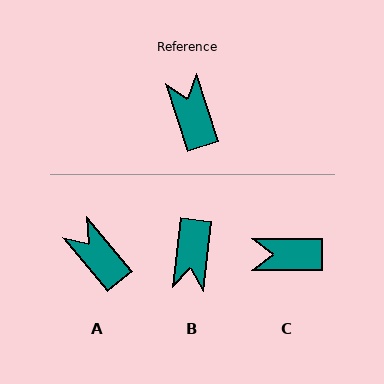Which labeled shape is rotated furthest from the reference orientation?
B, about 156 degrees away.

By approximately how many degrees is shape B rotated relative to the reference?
Approximately 156 degrees counter-clockwise.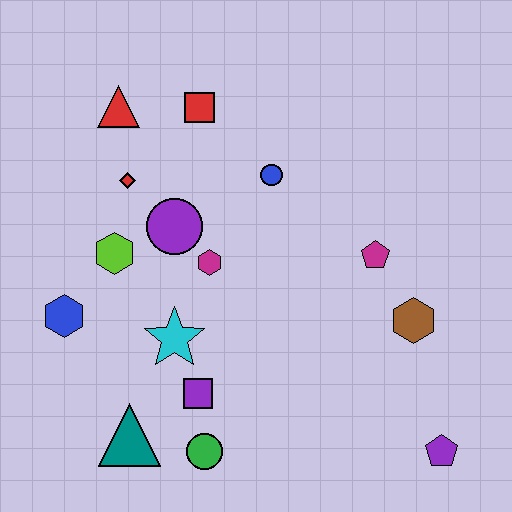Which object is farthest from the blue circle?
The purple pentagon is farthest from the blue circle.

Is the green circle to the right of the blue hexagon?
Yes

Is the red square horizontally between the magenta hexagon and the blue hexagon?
Yes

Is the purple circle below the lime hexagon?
No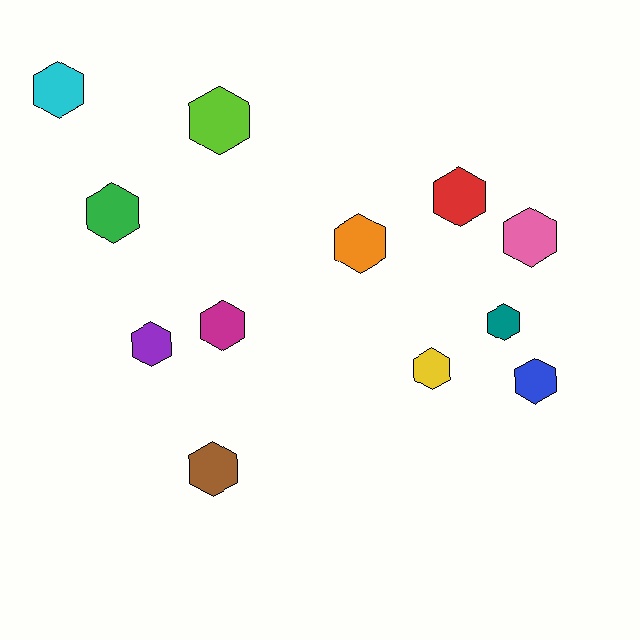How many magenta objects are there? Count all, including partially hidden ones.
There is 1 magenta object.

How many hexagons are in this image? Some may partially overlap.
There are 12 hexagons.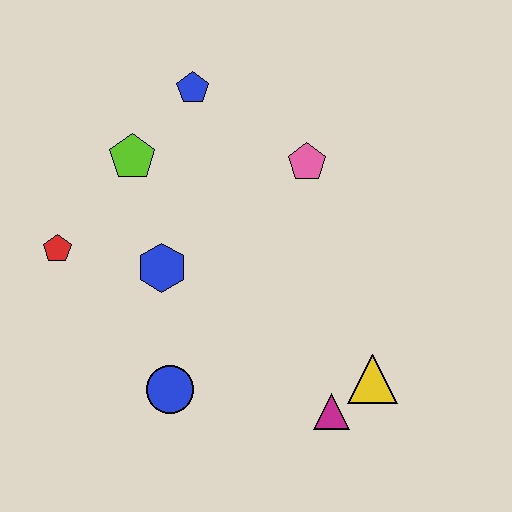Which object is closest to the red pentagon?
The blue hexagon is closest to the red pentagon.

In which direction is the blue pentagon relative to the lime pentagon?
The blue pentagon is above the lime pentagon.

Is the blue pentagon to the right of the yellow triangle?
No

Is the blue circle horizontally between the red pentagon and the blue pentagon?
Yes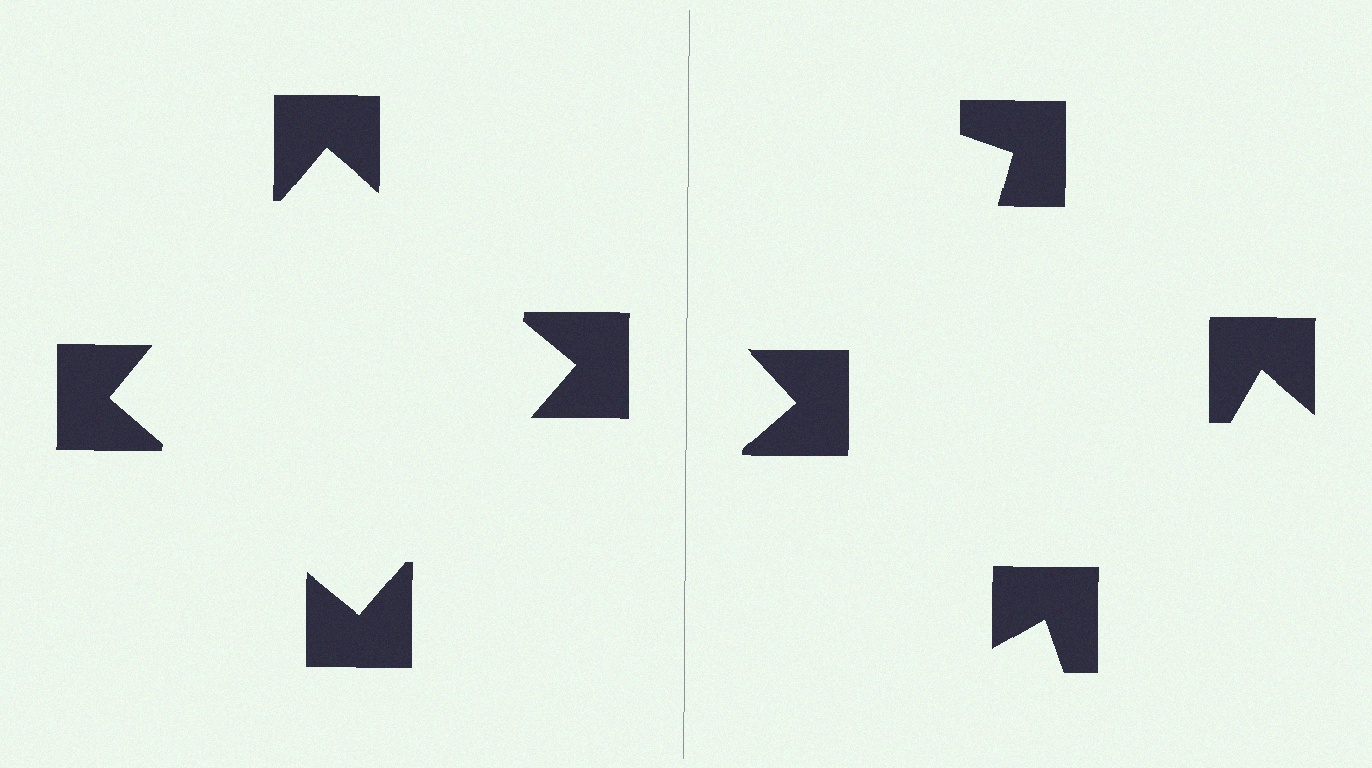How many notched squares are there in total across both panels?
8 — 4 on each side.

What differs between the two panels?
The notched squares are positioned identically on both sides; only the wedge orientations differ. On the left they align to a square; on the right they are misaligned.